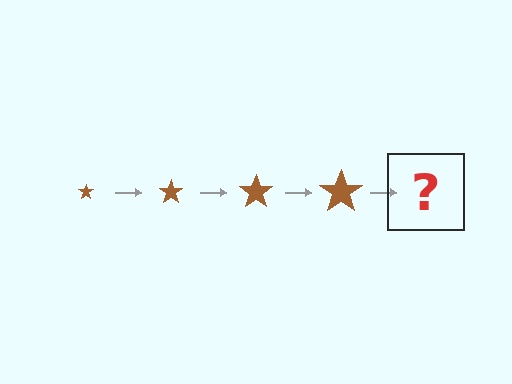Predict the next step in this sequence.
The next step is a brown star, larger than the previous one.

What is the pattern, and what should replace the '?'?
The pattern is that the star gets progressively larger each step. The '?' should be a brown star, larger than the previous one.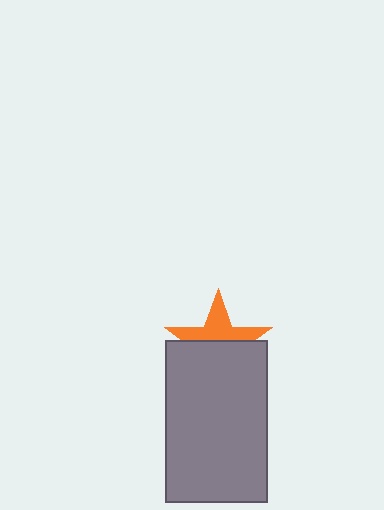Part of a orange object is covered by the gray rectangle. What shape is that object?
It is a star.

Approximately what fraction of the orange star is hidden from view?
Roughly 56% of the orange star is hidden behind the gray rectangle.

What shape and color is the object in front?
The object in front is a gray rectangle.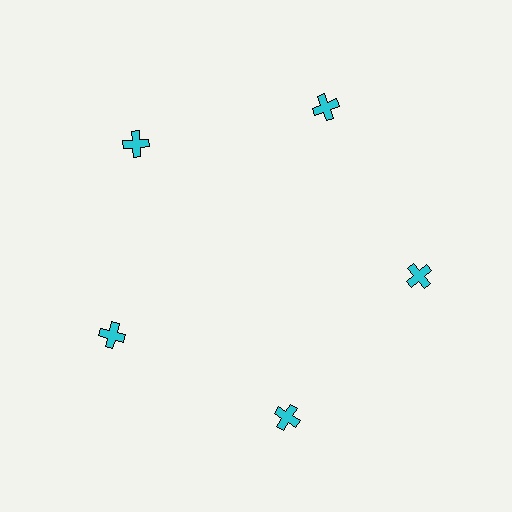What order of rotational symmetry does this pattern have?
This pattern has 5-fold rotational symmetry.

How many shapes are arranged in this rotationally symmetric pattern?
There are 5 shapes, arranged in 5 groups of 1.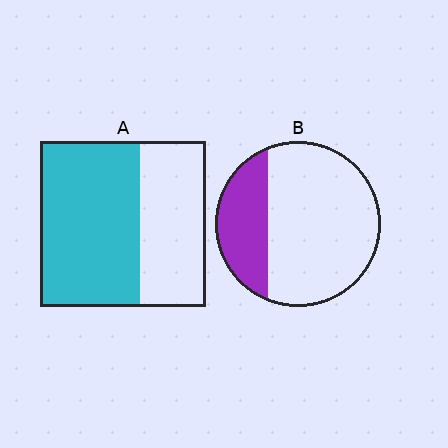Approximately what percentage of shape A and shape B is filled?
A is approximately 60% and B is approximately 25%.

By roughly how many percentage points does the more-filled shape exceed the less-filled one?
By roughly 35 percentage points (A over B).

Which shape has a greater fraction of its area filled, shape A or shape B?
Shape A.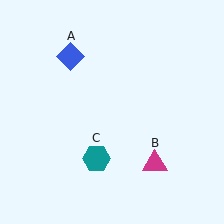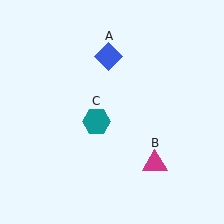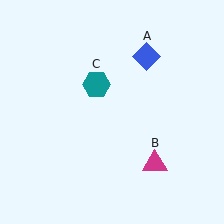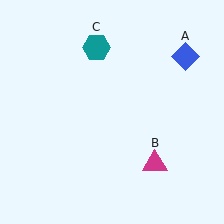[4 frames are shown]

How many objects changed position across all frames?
2 objects changed position: blue diamond (object A), teal hexagon (object C).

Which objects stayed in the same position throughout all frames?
Magenta triangle (object B) remained stationary.